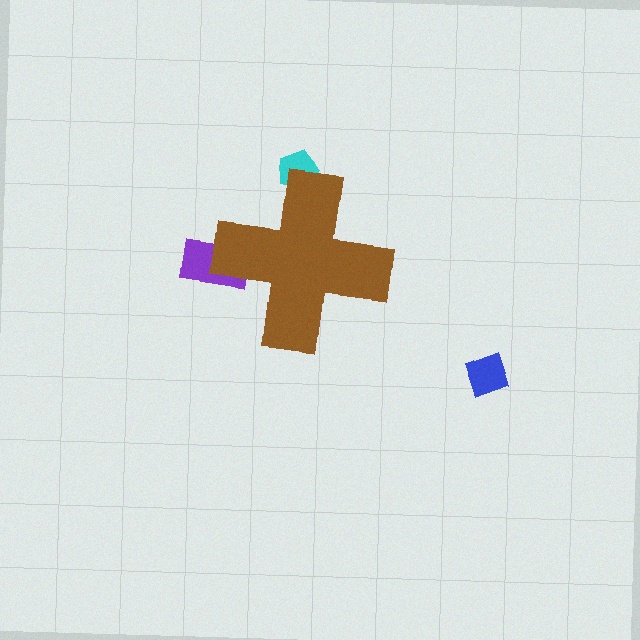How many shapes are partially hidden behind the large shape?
2 shapes are partially hidden.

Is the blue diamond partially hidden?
No, the blue diamond is fully visible.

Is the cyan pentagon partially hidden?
Yes, the cyan pentagon is partially hidden behind the brown cross.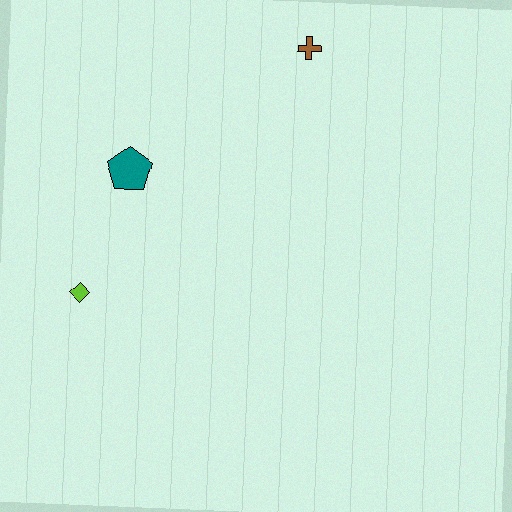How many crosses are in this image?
There is 1 cross.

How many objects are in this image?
There are 3 objects.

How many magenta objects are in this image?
There are no magenta objects.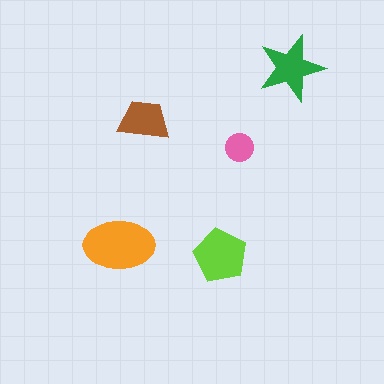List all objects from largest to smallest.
The orange ellipse, the lime pentagon, the green star, the brown trapezoid, the pink circle.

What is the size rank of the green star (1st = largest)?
3rd.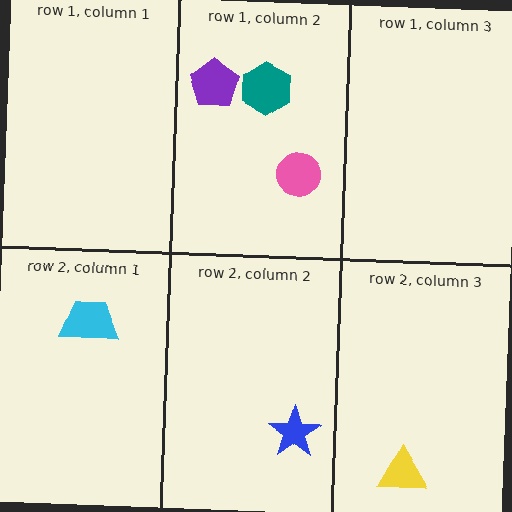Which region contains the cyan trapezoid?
The row 2, column 1 region.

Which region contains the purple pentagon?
The row 1, column 2 region.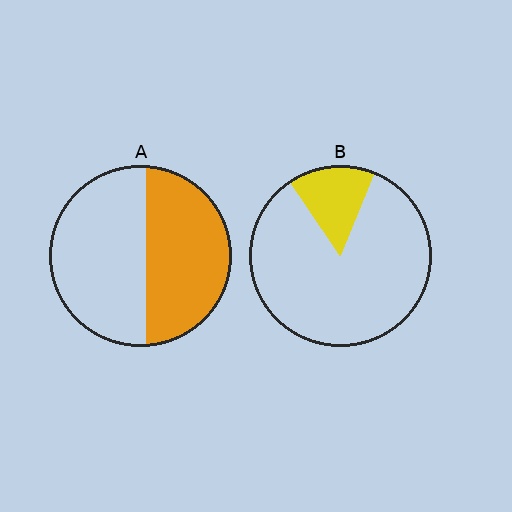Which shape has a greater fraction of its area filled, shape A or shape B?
Shape A.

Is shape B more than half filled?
No.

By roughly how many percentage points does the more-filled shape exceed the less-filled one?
By roughly 30 percentage points (A over B).